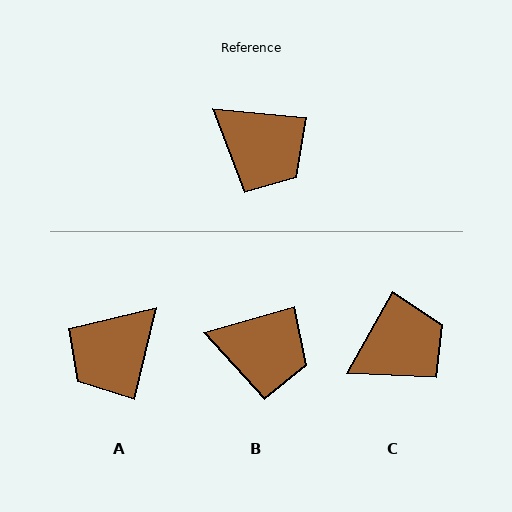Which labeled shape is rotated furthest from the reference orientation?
A, about 97 degrees away.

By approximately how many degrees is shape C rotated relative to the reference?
Approximately 67 degrees counter-clockwise.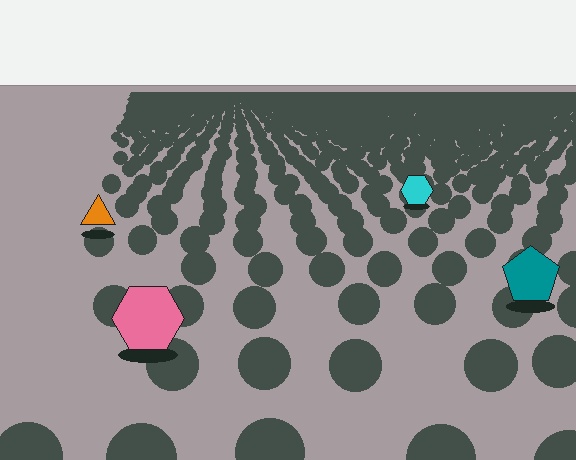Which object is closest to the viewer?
The pink hexagon is closest. The texture marks near it are larger and more spread out.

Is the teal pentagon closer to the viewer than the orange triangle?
Yes. The teal pentagon is closer — you can tell from the texture gradient: the ground texture is coarser near it.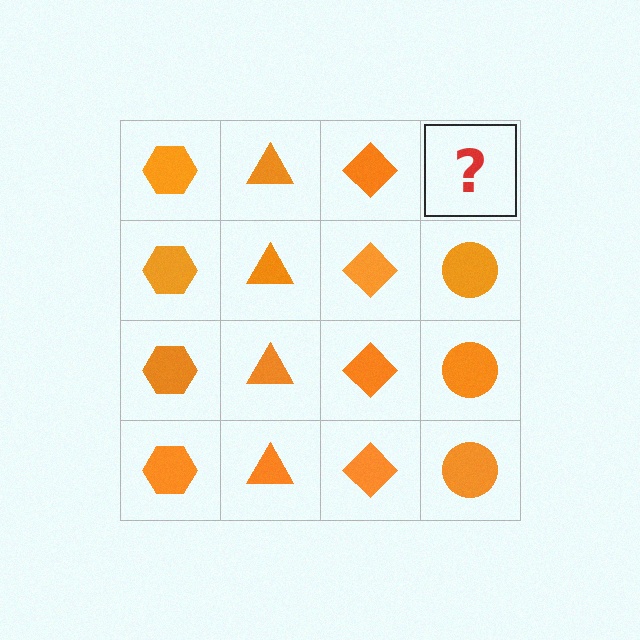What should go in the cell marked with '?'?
The missing cell should contain an orange circle.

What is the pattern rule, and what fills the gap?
The rule is that each column has a consistent shape. The gap should be filled with an orange circle.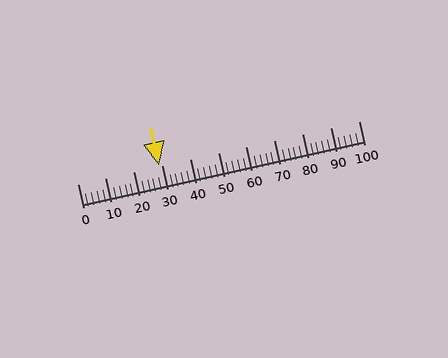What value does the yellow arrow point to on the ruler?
The yellow arrow points to approximately 29.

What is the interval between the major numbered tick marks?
The major tick marks are spaced 10 units apart.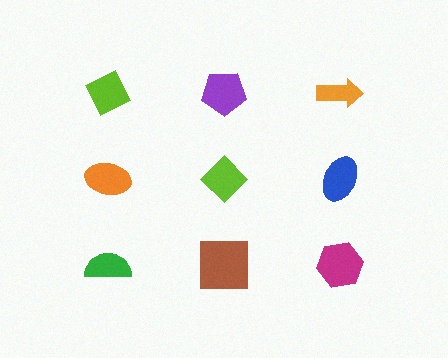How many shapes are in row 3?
3 shapes.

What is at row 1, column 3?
An orange arrow.